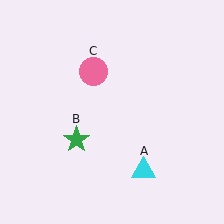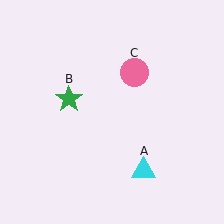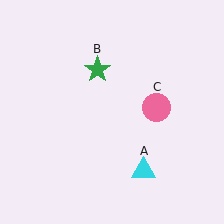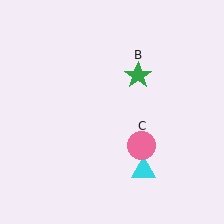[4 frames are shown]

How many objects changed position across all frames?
2 objects changed position: green star (object B), pink circle (object C).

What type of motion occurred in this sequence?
The green star (object B), pink circle (object C) rotated clockwise around the center of the scene.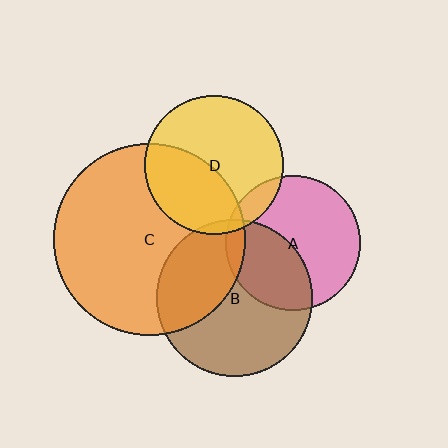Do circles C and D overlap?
Yes.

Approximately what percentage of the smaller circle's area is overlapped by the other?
Approximately 40%.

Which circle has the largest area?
Circle C (orange).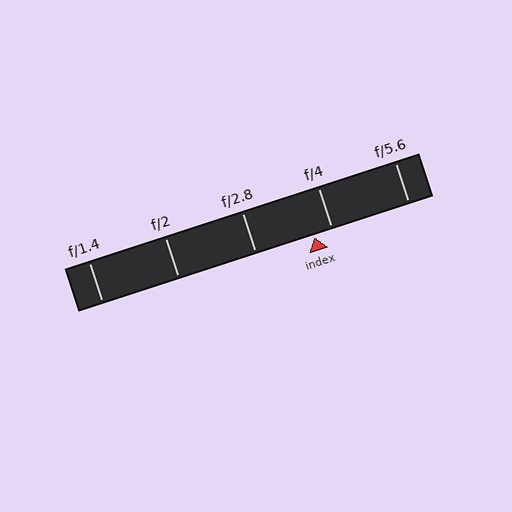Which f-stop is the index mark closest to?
The index mark is closest to f/4.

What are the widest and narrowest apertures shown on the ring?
The widest aperture shown is f/1.4 and the narrowest is f/5.6.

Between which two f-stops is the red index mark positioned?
The index mark is between f/2.8 and f/4.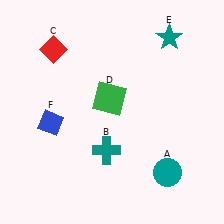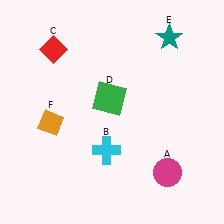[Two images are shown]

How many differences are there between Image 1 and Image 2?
There are 3 differences between the two images.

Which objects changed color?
A changed from teal to magenta. B changed from teal to cyan. F changed from blue to orange.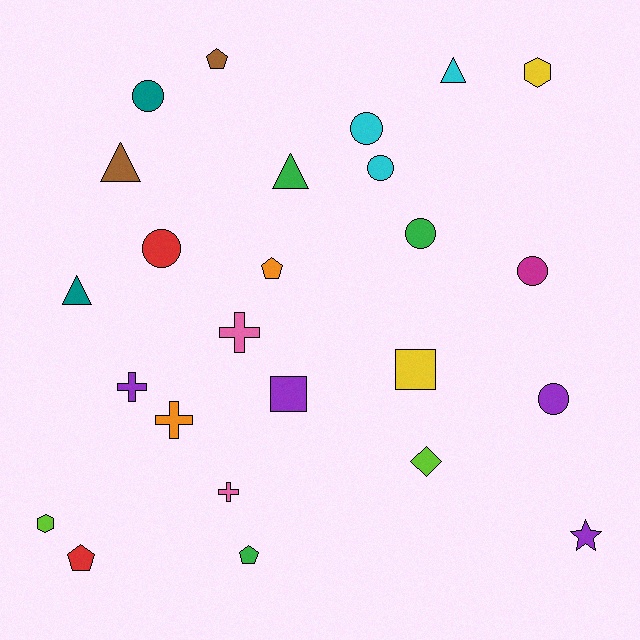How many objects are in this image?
There are 25 objects.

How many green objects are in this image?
There are 3 green objects.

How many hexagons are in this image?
There are 2 hexagons.